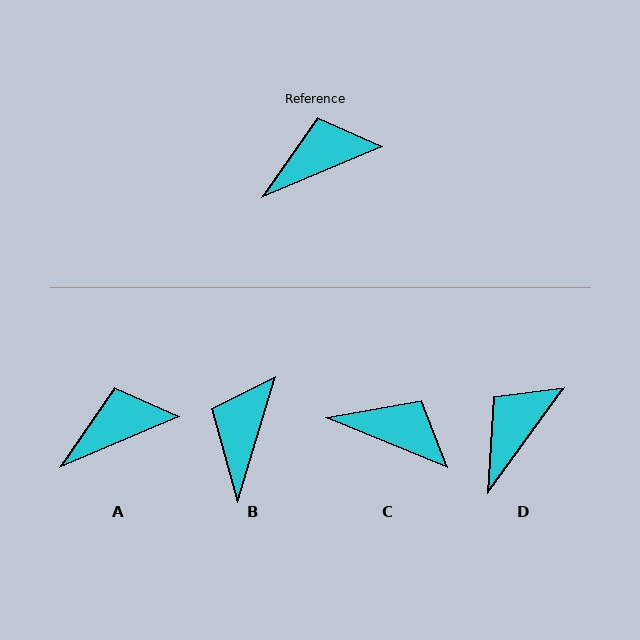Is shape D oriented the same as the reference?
No, it is off by about 31 degrees.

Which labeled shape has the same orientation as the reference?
A.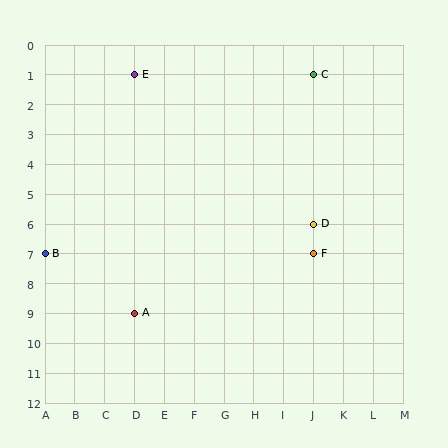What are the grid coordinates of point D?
Point D is at grid coordinates (J, 6).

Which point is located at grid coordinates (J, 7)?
Point F is at (J, 7).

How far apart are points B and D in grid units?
Points B and D are 9 columns and 1 row apart (about 9.1 grid units diagonally).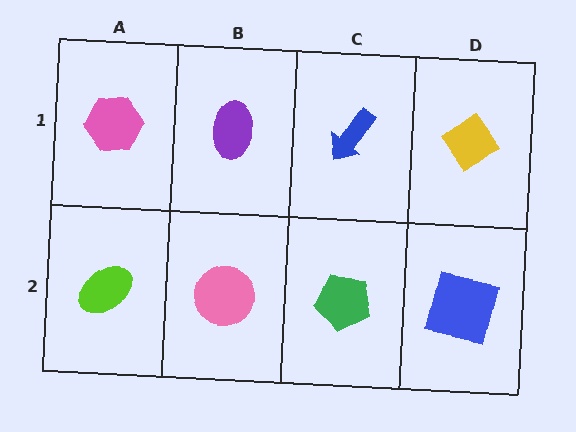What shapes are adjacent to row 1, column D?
A blue square (row 2, column D), a blue arrow (row 1, column C).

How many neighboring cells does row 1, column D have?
2.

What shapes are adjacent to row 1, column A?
A lime ellipse (row 2, column A), a purple ellipse (row 1, column B).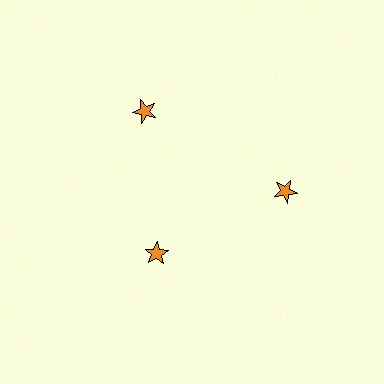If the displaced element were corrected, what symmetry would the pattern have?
It would have 3-fold rotational symmetry — the pattern would map onto itself every 120 degrees.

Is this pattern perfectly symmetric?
No. The 3 orange stars are arranged in a ring, but one element near the 7 o'clock position is pulled inward toward the center, breaking the 3-fold rotational symmetry.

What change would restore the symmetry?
The symmetry would be restored by moving it outward, back onto the ring so that all 3 stars sit at equal angles and equal distance from the center.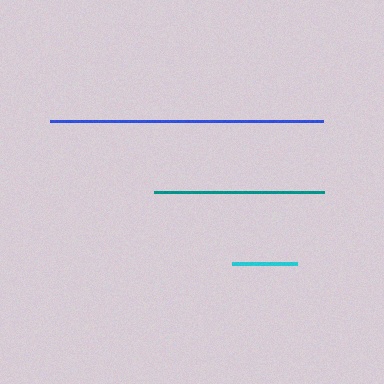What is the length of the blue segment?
The blue segment is approximately 273 pixels long.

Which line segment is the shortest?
The cyan line is the shortest at approximately 65 pixels.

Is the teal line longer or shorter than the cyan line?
The teal line is longer than the cyan line.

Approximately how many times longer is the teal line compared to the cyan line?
The teal line is approximately 2.6 times the length of the cyan line.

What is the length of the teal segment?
The teal segment is approximately 170 pixels long.